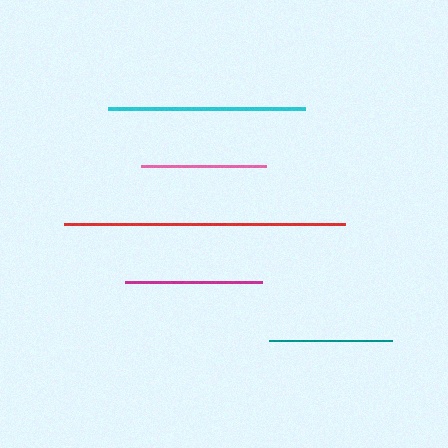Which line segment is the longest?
The red line is the longest at approximately 280 pixels.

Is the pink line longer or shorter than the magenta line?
The magenta line is longer than the pink line.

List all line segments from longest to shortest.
From longest to shortest: red, cyan, magenta, pink, teal.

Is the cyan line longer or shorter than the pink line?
The cyan line is longer than the pink line.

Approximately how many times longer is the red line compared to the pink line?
The red line is approximately 2.2 times the length of the pink line.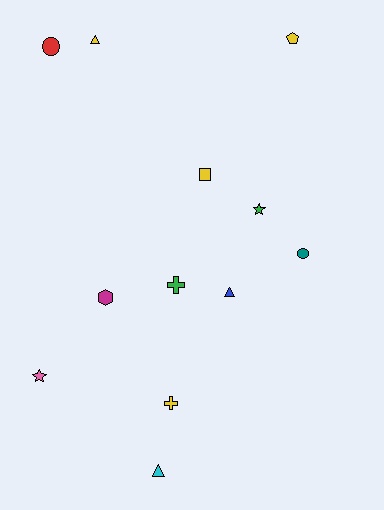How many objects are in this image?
There are 12 objects.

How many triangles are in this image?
There are 3 triangles.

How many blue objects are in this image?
There is 1 blue object.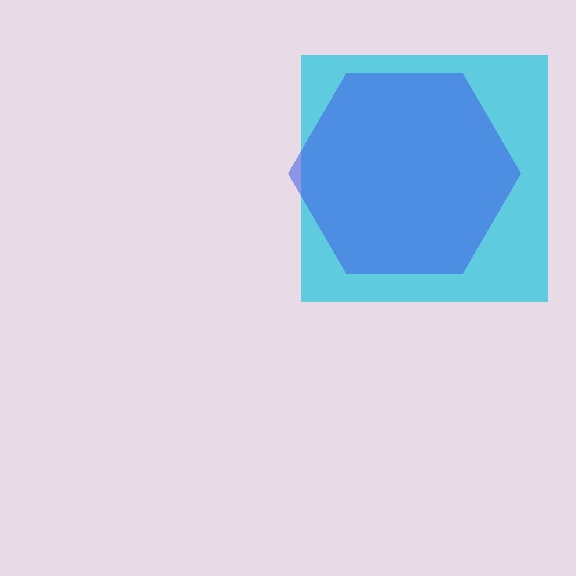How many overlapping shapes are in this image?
There are 2 overlapping shapes in the image.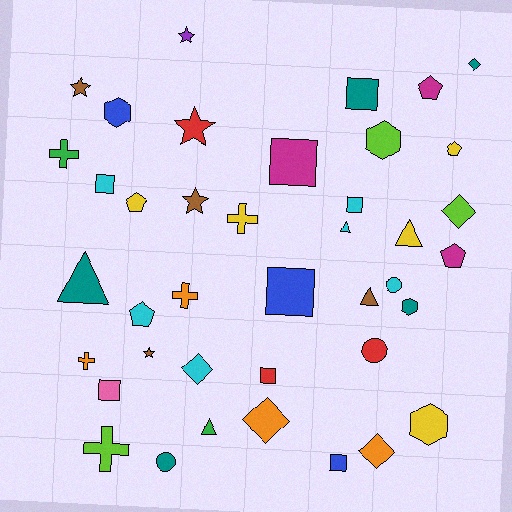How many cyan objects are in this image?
There are 6 cyan objects.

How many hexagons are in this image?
There are 4 hexagons.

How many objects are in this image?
There are 40 objects.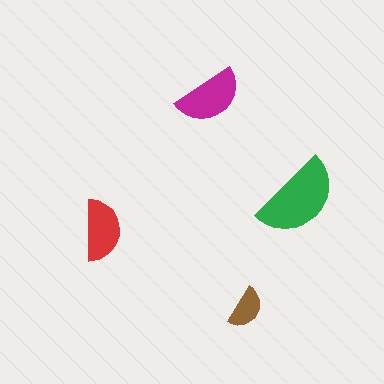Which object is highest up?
The magenta semicircle is topmost.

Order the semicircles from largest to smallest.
the green one, the magenta one, the red one, the brown one.